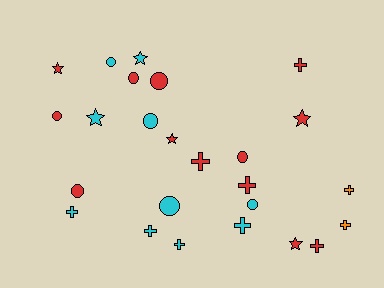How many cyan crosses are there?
There are 4 cyan crosses.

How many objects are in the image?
There are 25 objects.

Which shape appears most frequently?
Cross, with 10 objects.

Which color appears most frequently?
Red, with 13 objects.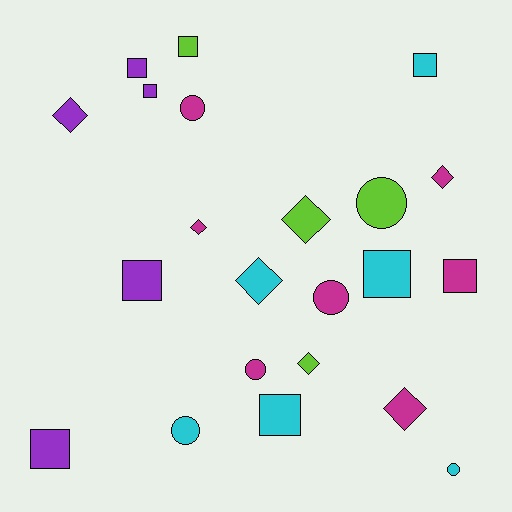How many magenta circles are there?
There are 3 magenta circles.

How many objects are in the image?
There are 22 objects.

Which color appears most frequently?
Magenta, with 7 objects.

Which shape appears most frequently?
Square, with 9 objects.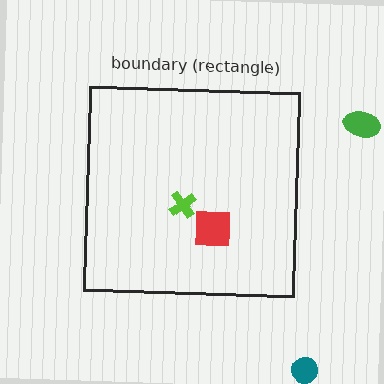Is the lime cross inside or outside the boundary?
Inside.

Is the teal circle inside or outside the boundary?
Outside.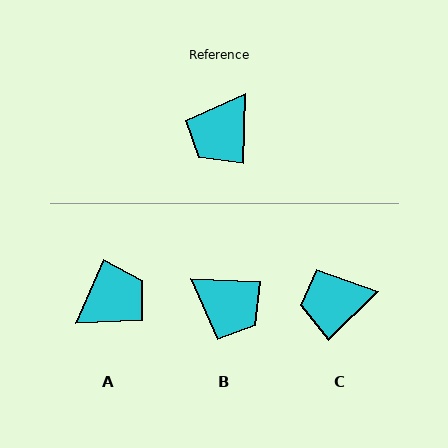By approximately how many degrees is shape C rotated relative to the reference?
Approximately 44 degrees clockwise.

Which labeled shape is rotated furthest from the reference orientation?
A, about 159 degrees away.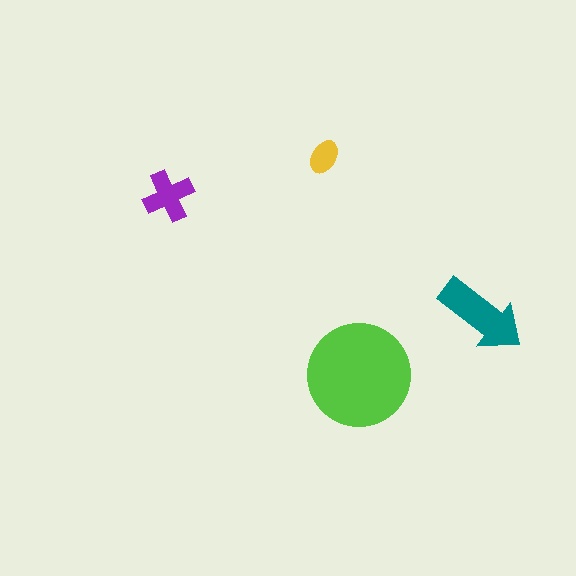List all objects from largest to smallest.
The lime circle, the teal arrow, the purple cross, the yellow ellipse.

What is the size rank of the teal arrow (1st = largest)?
2nd.